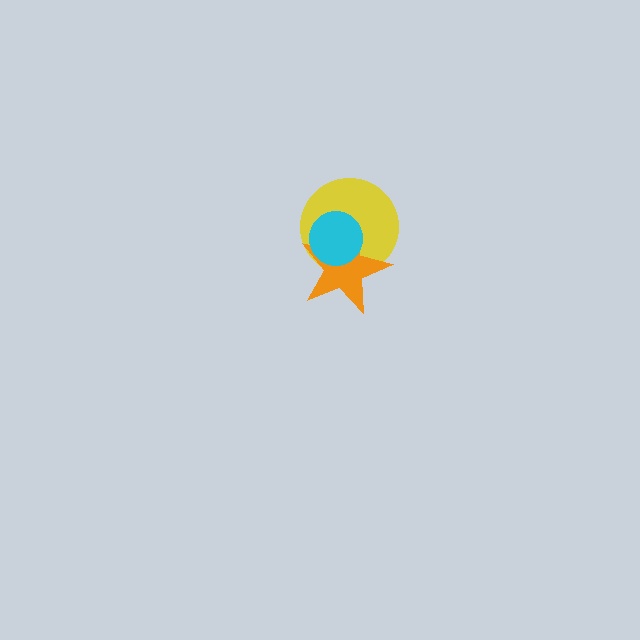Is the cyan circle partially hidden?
No, no other shape covers it.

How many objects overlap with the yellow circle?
2 objects overlap with the yellow circle.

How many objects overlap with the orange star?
2 objects overlap with the orange star.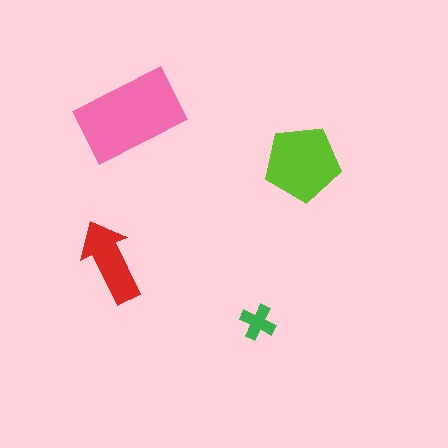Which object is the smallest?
The green cross.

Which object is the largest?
The pink rectangle.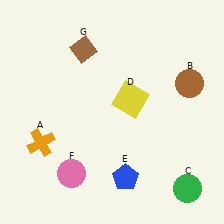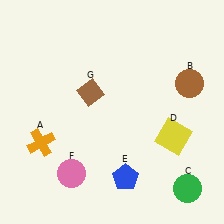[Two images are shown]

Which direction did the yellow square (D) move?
The yellow square (D) moved right.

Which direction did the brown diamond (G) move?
The brown diamond (G) moved down.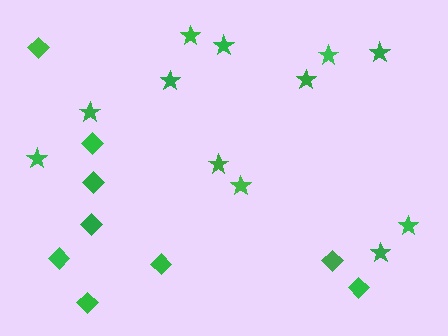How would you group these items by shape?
There are 2 groups: one group of stars (12) and one group of diamonds (9).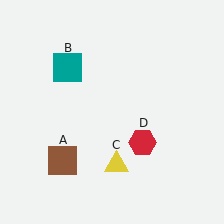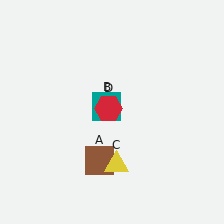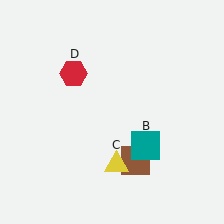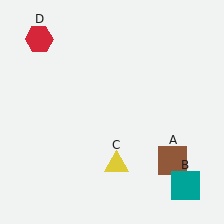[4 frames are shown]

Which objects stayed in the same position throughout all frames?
Yellow triangle (object C) remained stationary.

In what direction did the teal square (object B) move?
The teal square (object B) moved down and to the right.